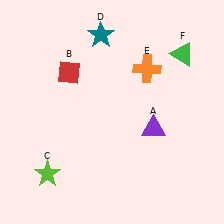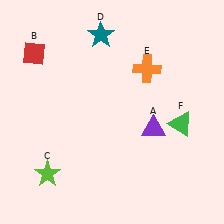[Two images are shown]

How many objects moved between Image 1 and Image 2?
2 objects moved between the two images.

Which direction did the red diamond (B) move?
The red diamond (B) moved left.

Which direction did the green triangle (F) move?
The green triangle (F) moved down.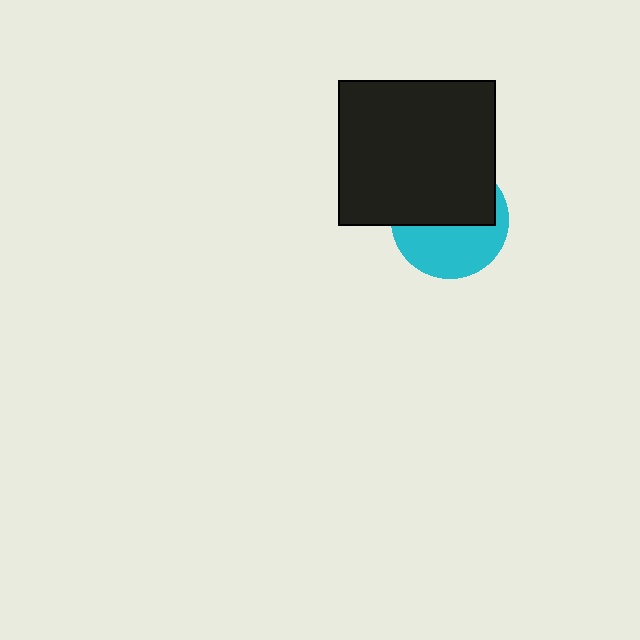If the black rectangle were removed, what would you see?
You would see the complete cyan circle.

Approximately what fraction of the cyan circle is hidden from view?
Roughly 52% of the cyan circle is hidden behind the black rectangle.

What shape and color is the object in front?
The object in front is a black rectangle.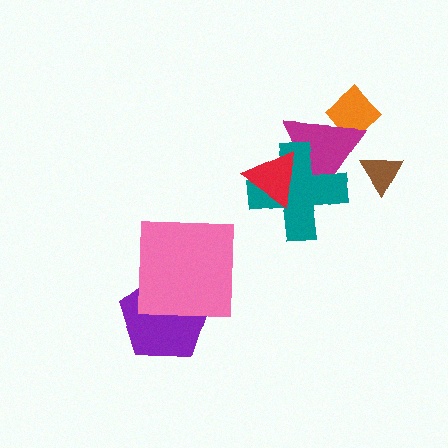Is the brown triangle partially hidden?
Yes, it is partially covered by another shape.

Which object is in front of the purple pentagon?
The pink square is in front of the purple pentagon.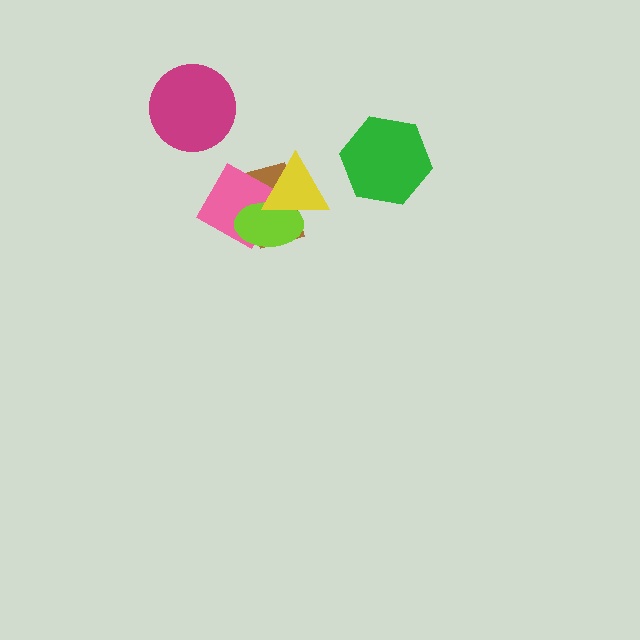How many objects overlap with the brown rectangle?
3 objects overlap with the brown rectangle.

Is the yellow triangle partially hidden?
No, no other shape covers it.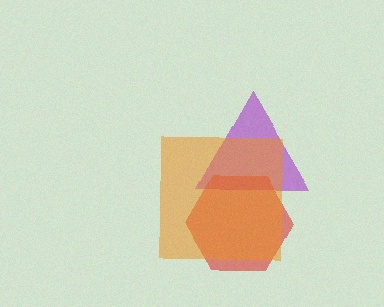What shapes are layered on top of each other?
The layered shapes are: a purple triangle, a red hexagon, an orange square.